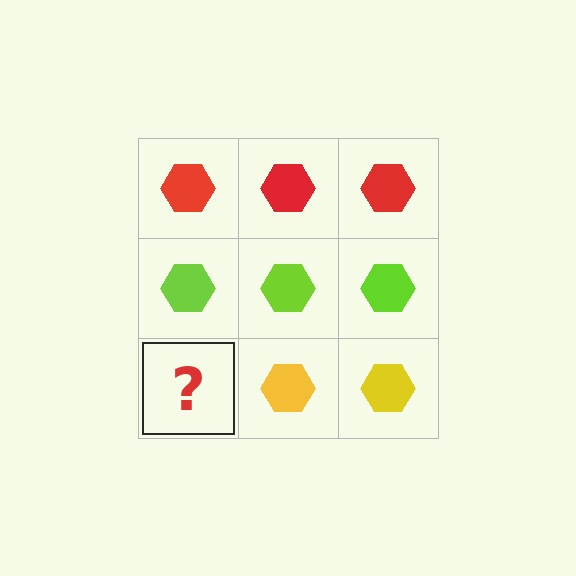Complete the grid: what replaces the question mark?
The question mark should be replaced with a yellow hexagon.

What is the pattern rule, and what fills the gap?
The rule is that each row has a consistent color. The gap should be filled with a yellow hexagon.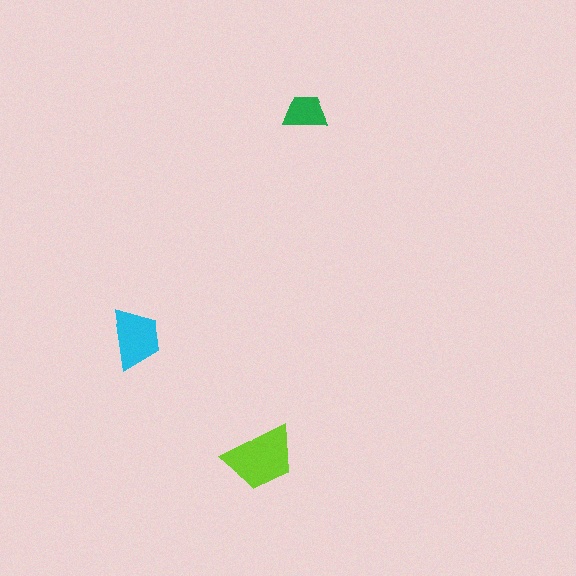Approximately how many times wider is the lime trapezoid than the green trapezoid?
About 1.5 times wider.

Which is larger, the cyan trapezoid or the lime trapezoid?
The lime one.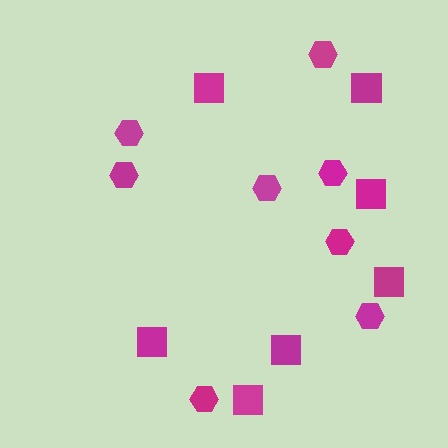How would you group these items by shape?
There are 2 groups: one group of hexagons (8) and one group of squares (7).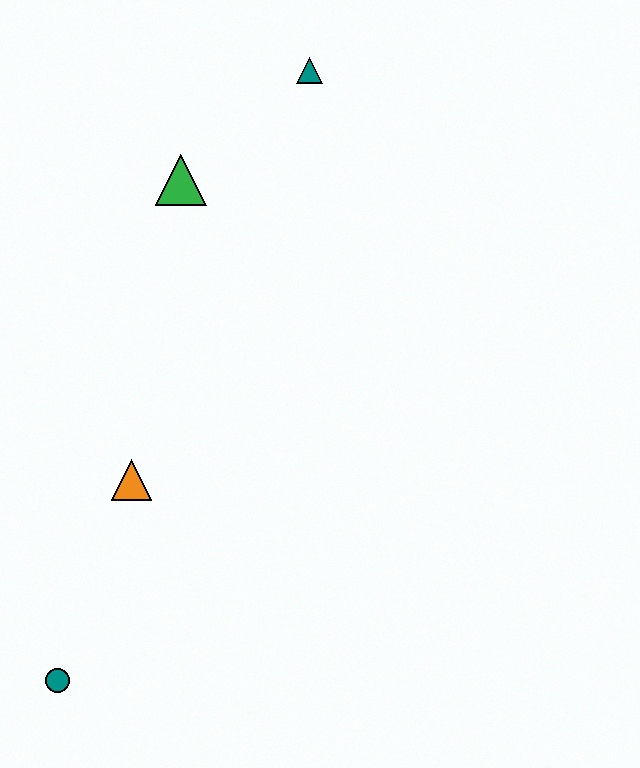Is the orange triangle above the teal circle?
Yes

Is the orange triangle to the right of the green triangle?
No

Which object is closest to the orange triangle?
The teal circle is closest to the orange triangle.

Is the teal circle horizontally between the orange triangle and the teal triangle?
No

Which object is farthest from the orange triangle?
The teal triangle is farthest from the orange triangle.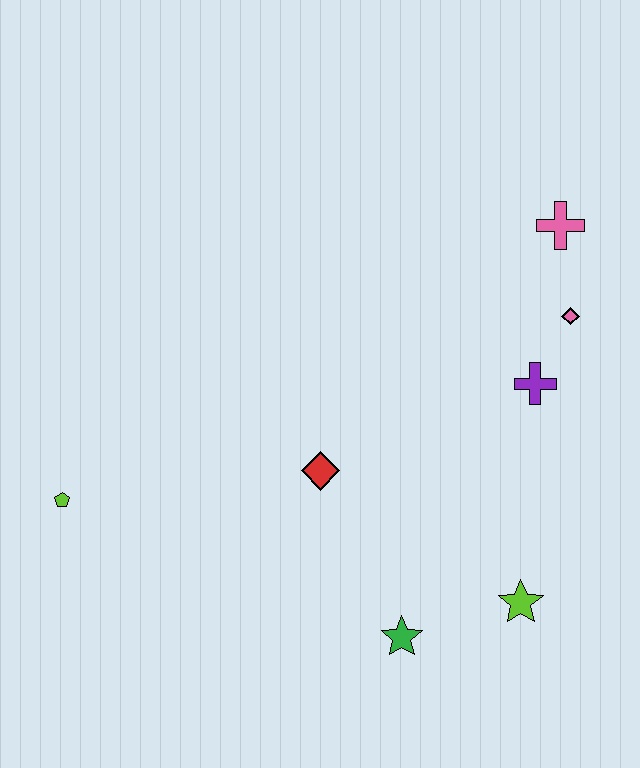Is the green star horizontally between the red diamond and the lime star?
Yes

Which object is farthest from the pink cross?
The lime pentagon is farthest from the pink cross.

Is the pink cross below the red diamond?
No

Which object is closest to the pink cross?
The pink diamond is closest to the pink cross.